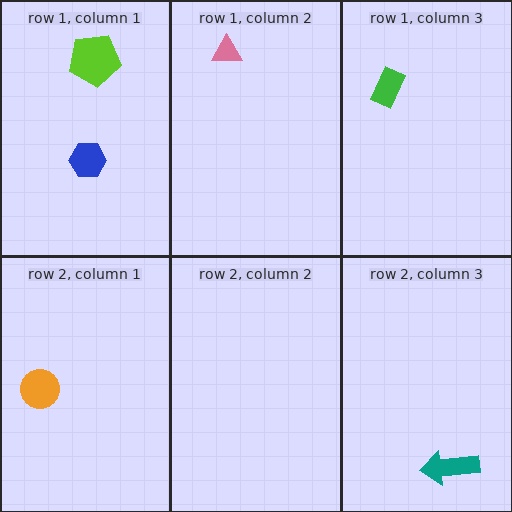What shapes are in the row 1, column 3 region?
The green rectangle.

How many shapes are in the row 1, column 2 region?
1.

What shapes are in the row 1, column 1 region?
The blue hexagon, the lime pentagon.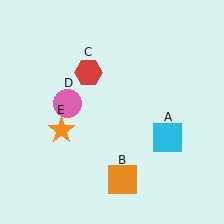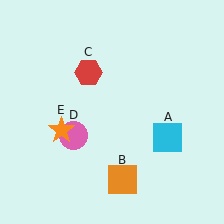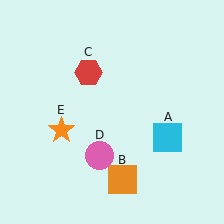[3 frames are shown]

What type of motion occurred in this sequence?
The pink circle (object D) rotated counterclockwise around the center of the scene.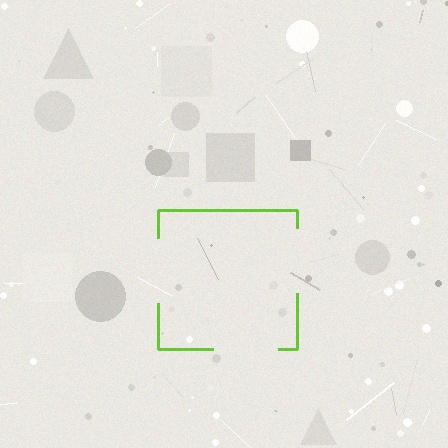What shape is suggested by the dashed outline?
The dashed outline suggests a square.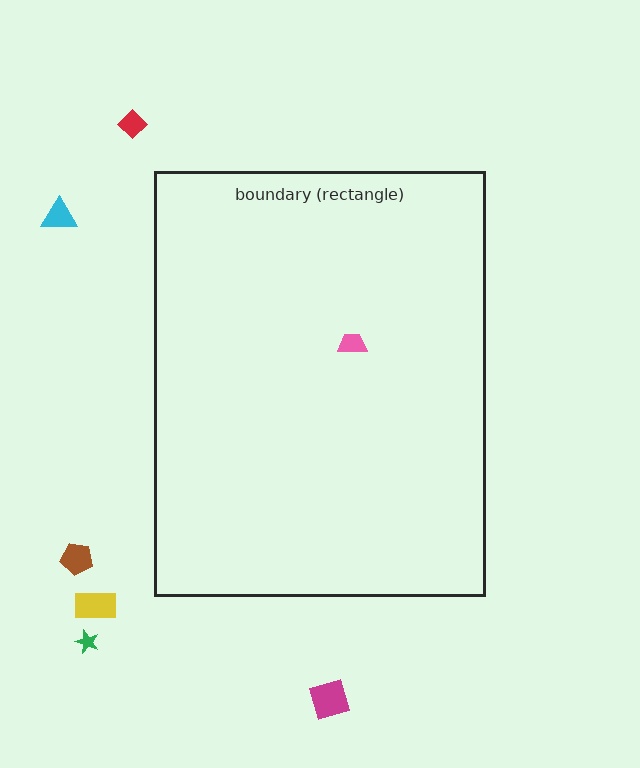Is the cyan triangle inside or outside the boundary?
Outside.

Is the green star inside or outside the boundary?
Outside.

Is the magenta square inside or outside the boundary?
Outside.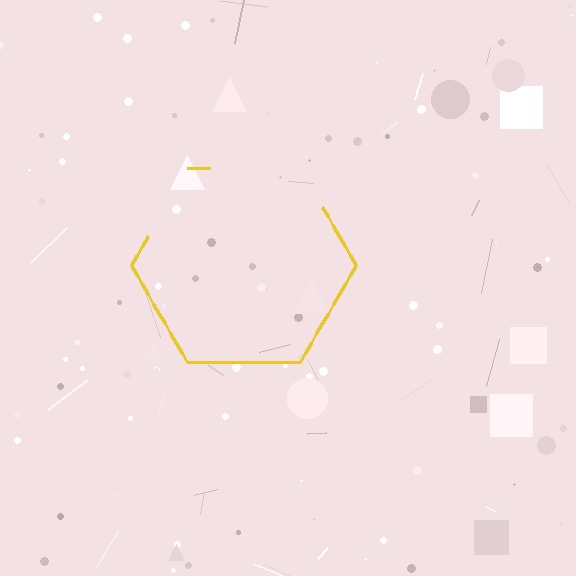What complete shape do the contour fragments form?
The contour fragments form a hexagon.